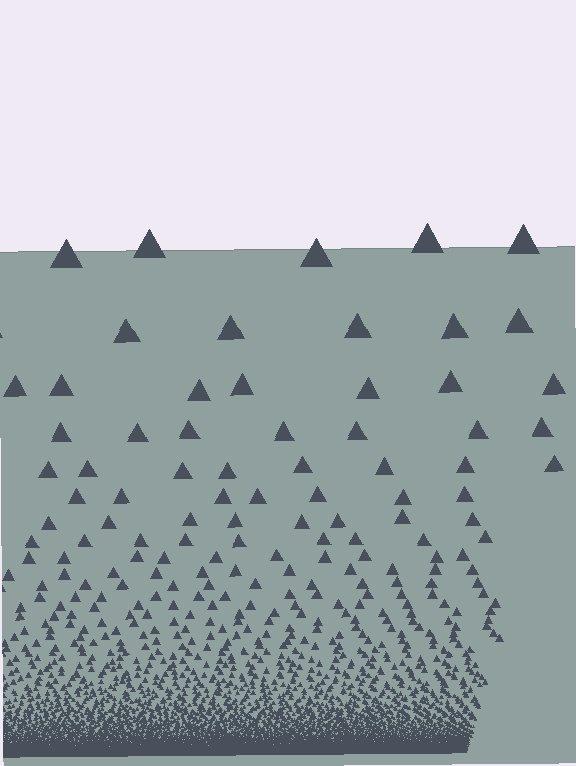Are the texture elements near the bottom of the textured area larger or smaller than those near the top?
Smaller. The gradient is inverted — elements near the bottom are smaller and denser.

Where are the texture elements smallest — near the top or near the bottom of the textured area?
Near the bottom.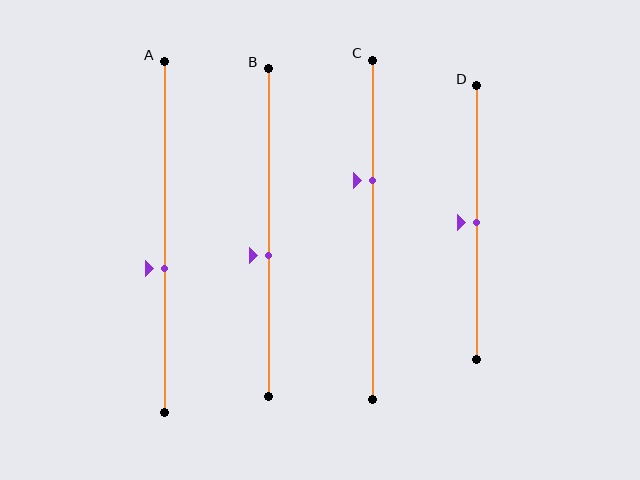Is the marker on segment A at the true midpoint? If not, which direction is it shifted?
No, the marker on segment A is shifted downward by about 9% of the segment length.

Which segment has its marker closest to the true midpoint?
Segment D has its marker closest to the true midpoint.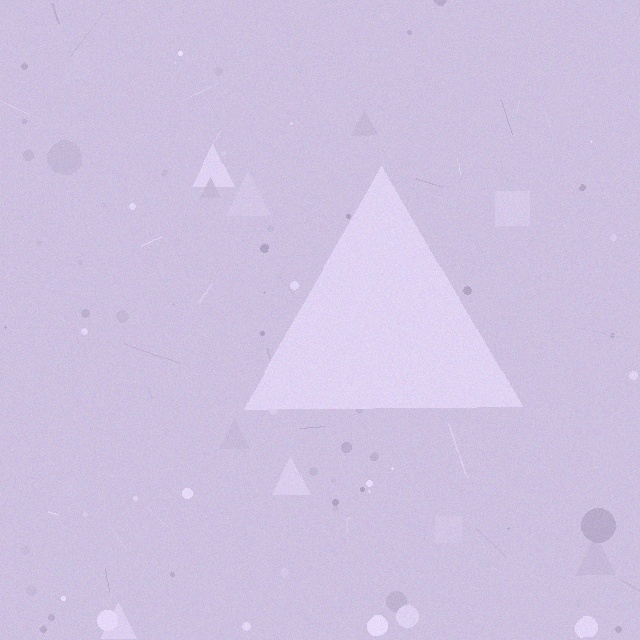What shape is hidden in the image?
A triangle is hidden in the image.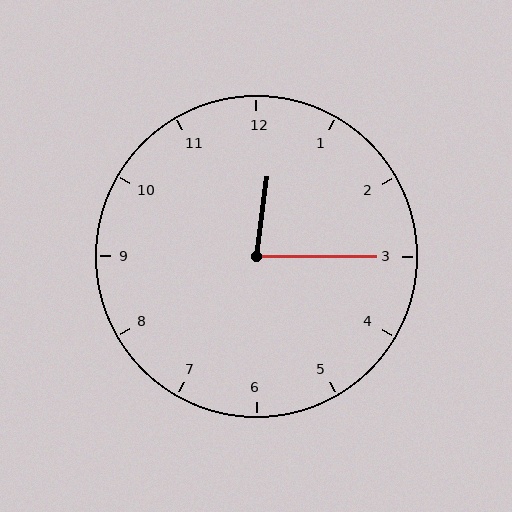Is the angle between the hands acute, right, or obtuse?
It is acute.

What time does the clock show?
12:15.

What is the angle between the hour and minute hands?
Approximately 82 degrees.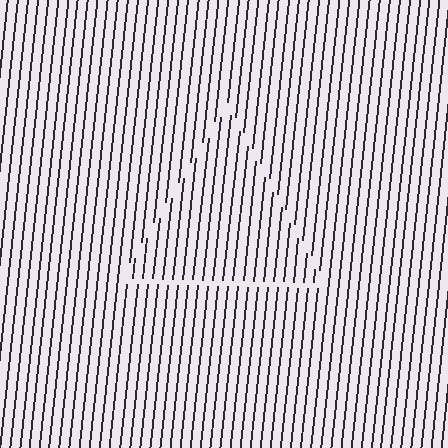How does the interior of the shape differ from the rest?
The interior of the shape contains the same grating, shifted by half a period — the contour is defined by the phase discontinuity where line-ends from the inner and outer gratings abut.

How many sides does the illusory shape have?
3 sides — the line-ends trace a triangle.